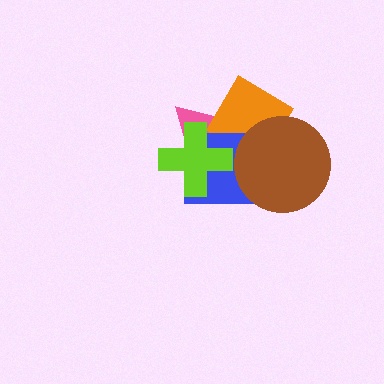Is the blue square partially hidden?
Yes, it is partially covered by another shape.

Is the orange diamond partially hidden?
Yes, it is partially covered by another shape.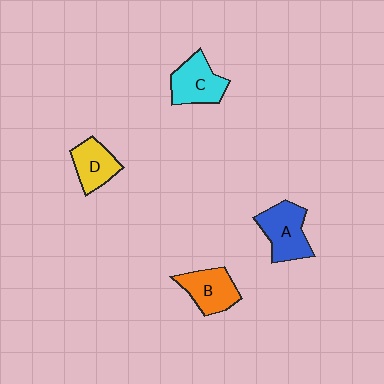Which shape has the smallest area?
Shape D (yellow).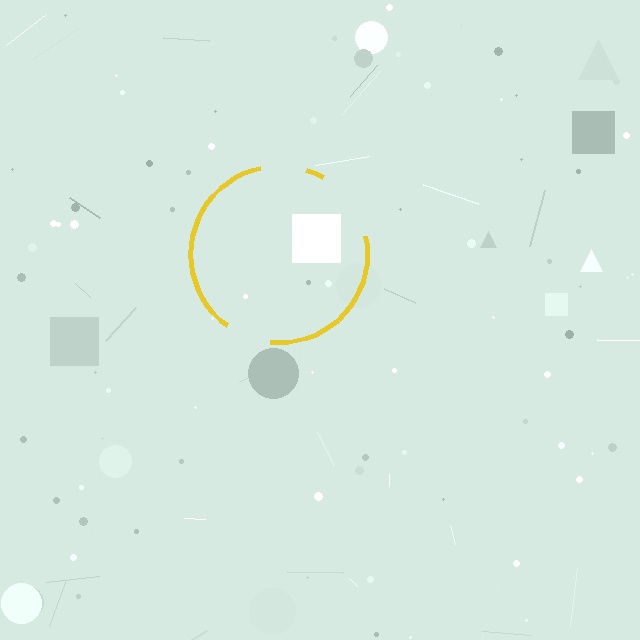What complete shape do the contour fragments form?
The contour fragments form a circle.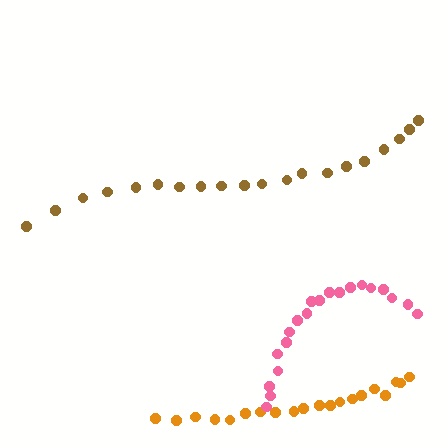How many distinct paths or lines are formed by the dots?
There are 3 distinct paths.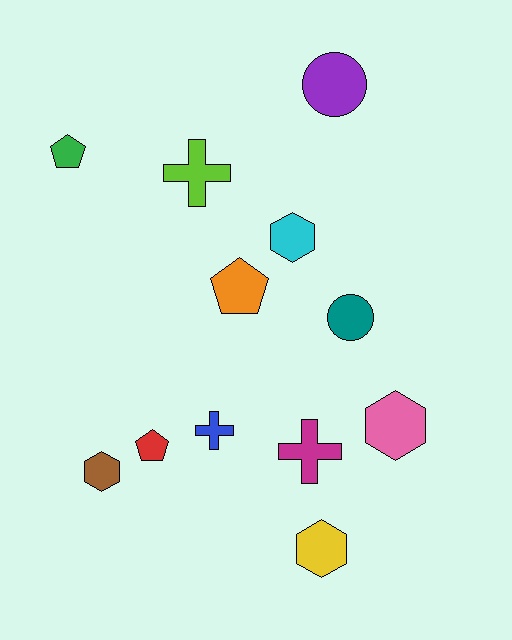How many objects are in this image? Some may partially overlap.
There are 12 objects.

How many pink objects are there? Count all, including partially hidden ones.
There is 1 pink object.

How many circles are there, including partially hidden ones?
There are 2 circles.